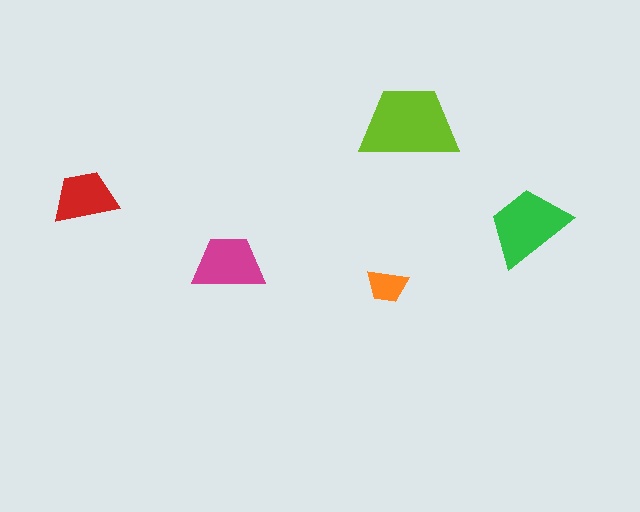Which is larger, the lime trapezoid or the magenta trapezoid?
The lime one.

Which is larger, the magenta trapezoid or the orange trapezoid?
The magenta one.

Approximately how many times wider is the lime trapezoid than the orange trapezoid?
About 2.5 times wider.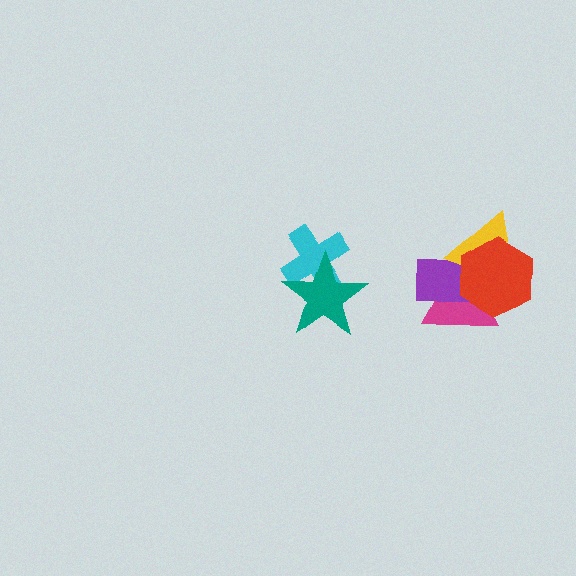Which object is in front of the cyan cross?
The teal star is in front of the cyan cross.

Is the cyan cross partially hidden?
Yes, it is partially covered by another shape.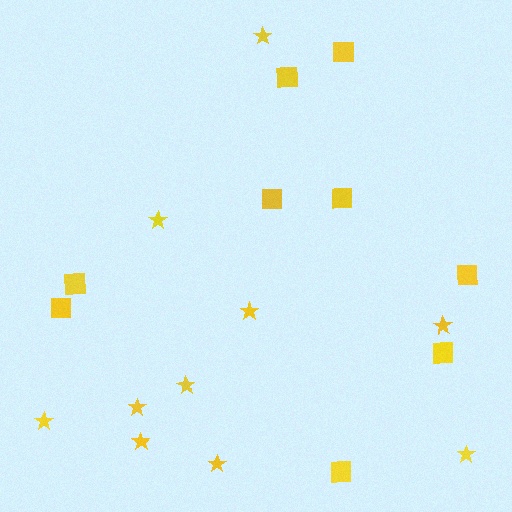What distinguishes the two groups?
There are 2 groups: one group of squares (9) and one group of stars (10).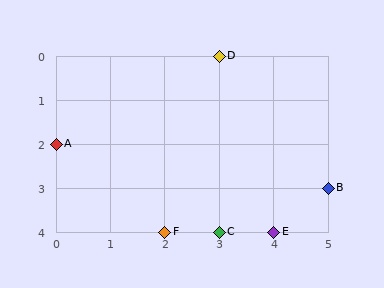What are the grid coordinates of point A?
Point A is at grid coordinates (0, 2).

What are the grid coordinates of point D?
Point D is at grid coordinates (3, 0).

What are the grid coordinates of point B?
Point B is at grid coordinates (5, 3).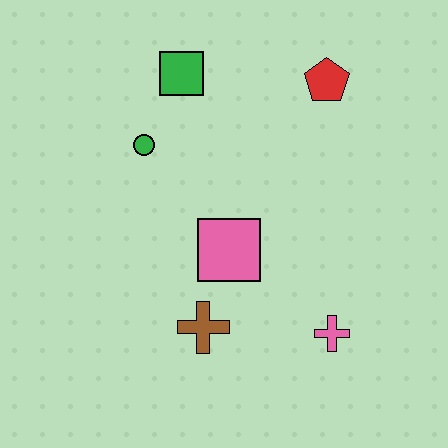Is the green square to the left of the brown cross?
Yes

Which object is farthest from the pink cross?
The green square is farthest from the pink cross.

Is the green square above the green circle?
Yes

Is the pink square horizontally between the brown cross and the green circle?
No